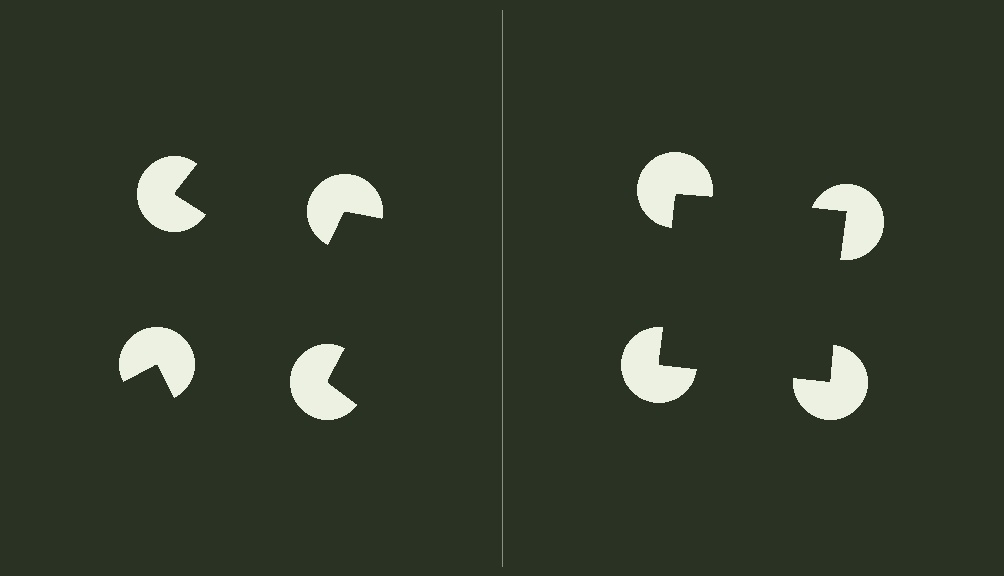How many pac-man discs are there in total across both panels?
8 — 4 on each side.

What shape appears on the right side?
An illusory square.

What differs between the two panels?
The pac-man discs are positioned identically on both sides; only the wedge orientations differ. On the right they align to a square; on the left they are misaligned.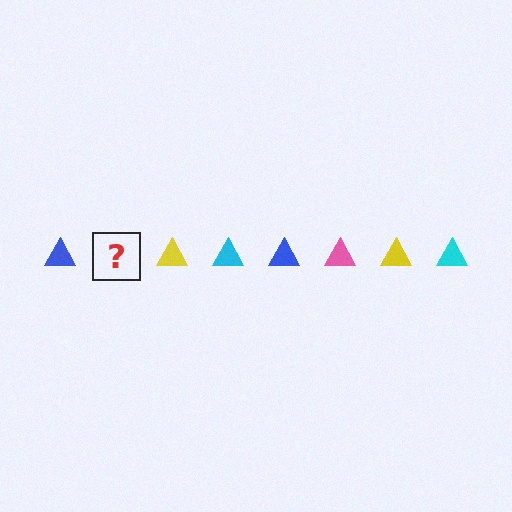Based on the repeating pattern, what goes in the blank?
The blank should be a pink triangle.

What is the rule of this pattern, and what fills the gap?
The rule is that the pattern cycles through blue, pink, yellow, cyan triangles. The gap should be filled with a pink triangle.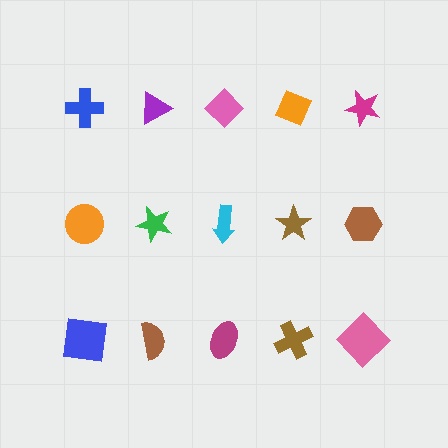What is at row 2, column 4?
A brown star.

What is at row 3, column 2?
A brown semicircle.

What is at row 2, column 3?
A cyan arrow.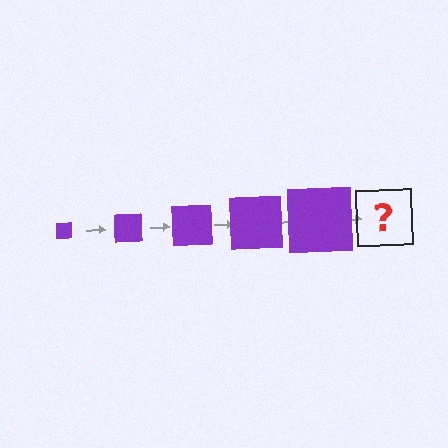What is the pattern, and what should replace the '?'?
The pattern is that the square gets progressively larger each step. The '?' should be a purple square, larger than the previous one.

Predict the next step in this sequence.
The next step is a purple square, larger than the previous one.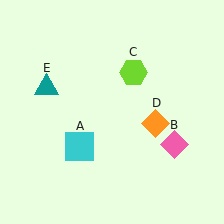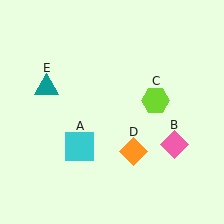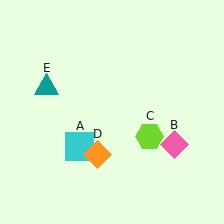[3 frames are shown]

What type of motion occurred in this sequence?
The lime hexagon (object C), orange diamond (object D) rotated clockwise around the center of the scene.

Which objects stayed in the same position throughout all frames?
Cyan square (object A) and pink diamond (object B) and teal triangle (object E) remained stationary.